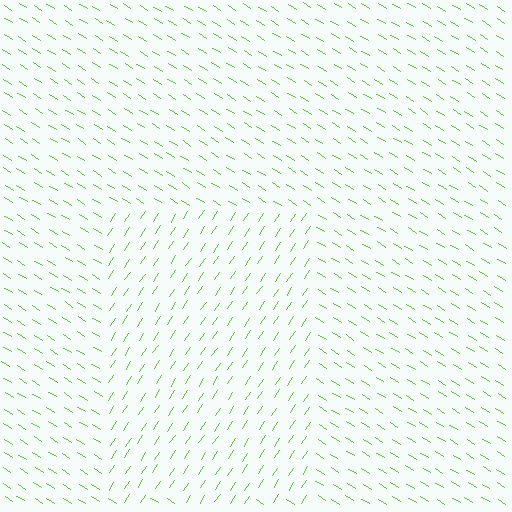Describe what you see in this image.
The image is filled with small lime line segments. A rectangle region in the image has lines oriented differently from the surrounding lines, creating a visible texture boundary.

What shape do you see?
I see a rectangle.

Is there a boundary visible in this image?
Yes, there is a texture boundary formed by a change in line orientation.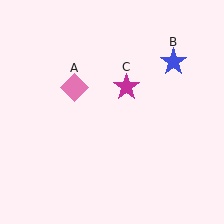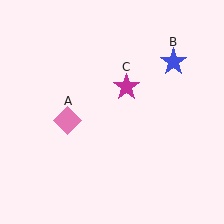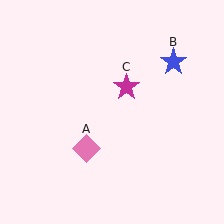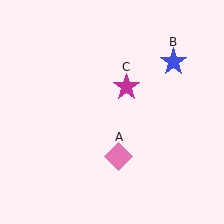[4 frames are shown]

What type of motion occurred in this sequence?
The pink diamond (object A) rotated counterclockwise around the center of the scene.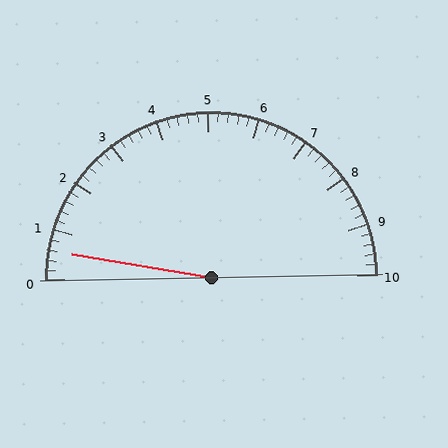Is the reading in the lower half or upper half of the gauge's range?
The reading is in the lower half of the range (0 to 10).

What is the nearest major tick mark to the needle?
The nearest major tick mark is 1.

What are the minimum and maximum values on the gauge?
The gauge ranges from 0 to 10.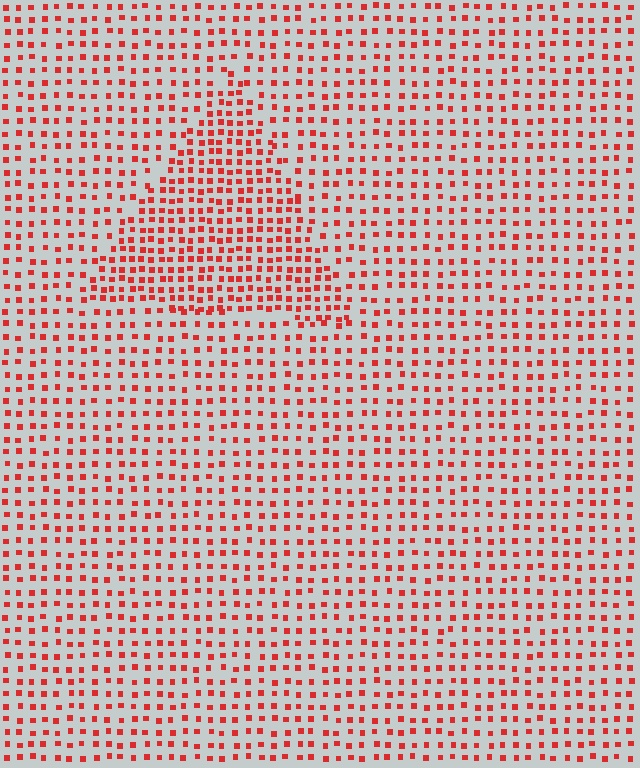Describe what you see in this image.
The image contains small red elements arranged at two different densities. A triangle-shaped region is visible where the elements are more densely packed than the surrounding area.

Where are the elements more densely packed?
The elements are more densely packed inside the triangle boundary.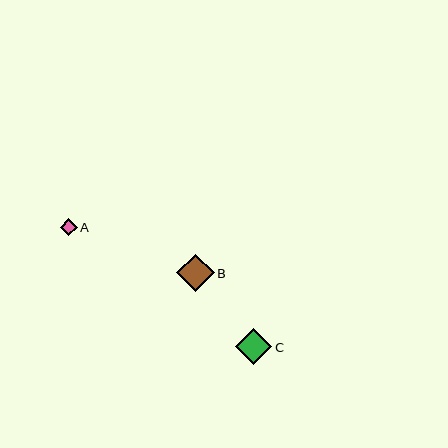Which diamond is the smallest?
Diamond A is the smallest with a size of approximately 17 pixels.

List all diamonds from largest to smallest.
From largest to smallest: B, C, A.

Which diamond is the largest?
Diamond B is the largest with a size of approximately 37 pixels.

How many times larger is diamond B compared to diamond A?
Diamond B is approximately 2.3 times the size of diamond A.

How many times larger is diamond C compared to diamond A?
Diamond C is approximately 2.2 times the size of diamond A.